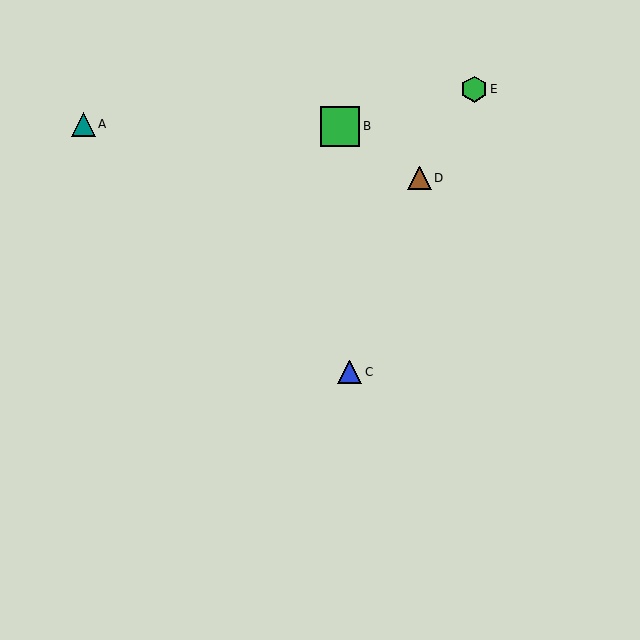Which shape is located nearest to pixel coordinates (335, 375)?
The blue triangle (labeled C) at (350, 372) is nearest to that location.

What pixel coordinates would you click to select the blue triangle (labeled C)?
Click at (350, 372) to select the blue triangle C.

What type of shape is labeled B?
Shape B is a green square.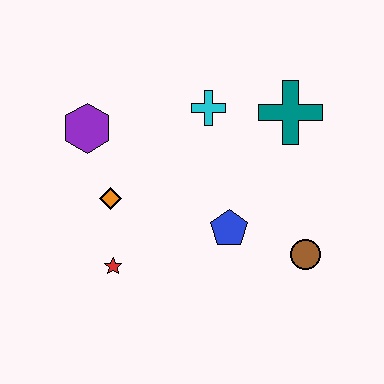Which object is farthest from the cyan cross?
The red star is farthest from the cyan cross.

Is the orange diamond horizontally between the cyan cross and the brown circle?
No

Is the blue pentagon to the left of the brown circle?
Yes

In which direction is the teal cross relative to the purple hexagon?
The teal cross is to the right of the purple hexagon.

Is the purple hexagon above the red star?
Yes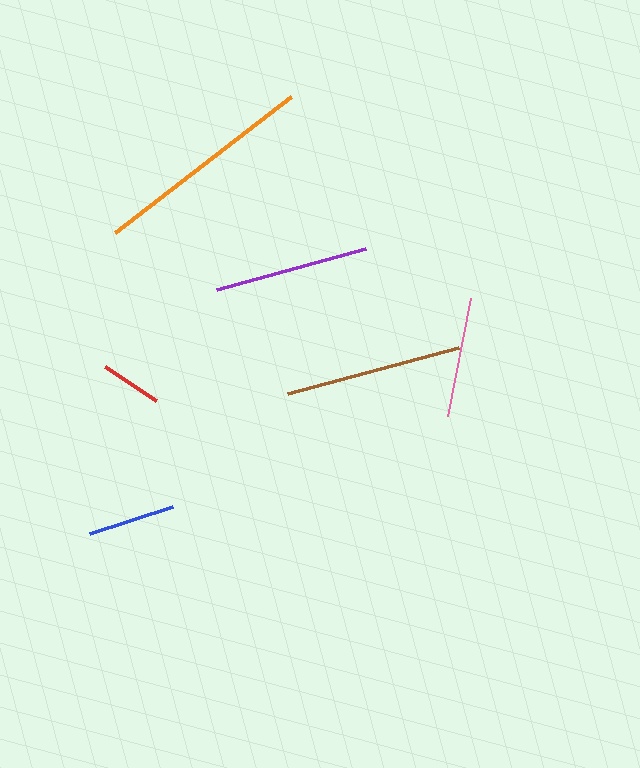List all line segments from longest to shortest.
From longest to shortest: orange, brown, purple, pink, blue, red.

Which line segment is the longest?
The orange line is the longest at approximately 222 pixels.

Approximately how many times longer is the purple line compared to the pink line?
The purple line is approximately 1.3 times the length of the pink line.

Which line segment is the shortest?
The red line is the shortest at approximately 61 pixels.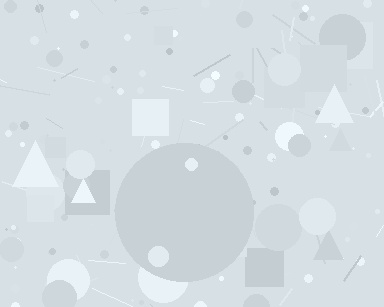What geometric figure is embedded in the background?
A circle is embedded in the background.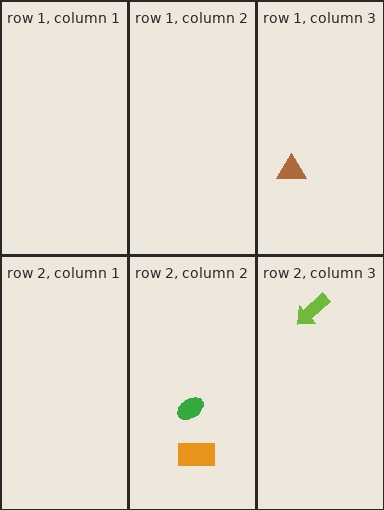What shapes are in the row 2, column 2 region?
The orange rectangle, the green ellipse.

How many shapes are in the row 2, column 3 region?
1.